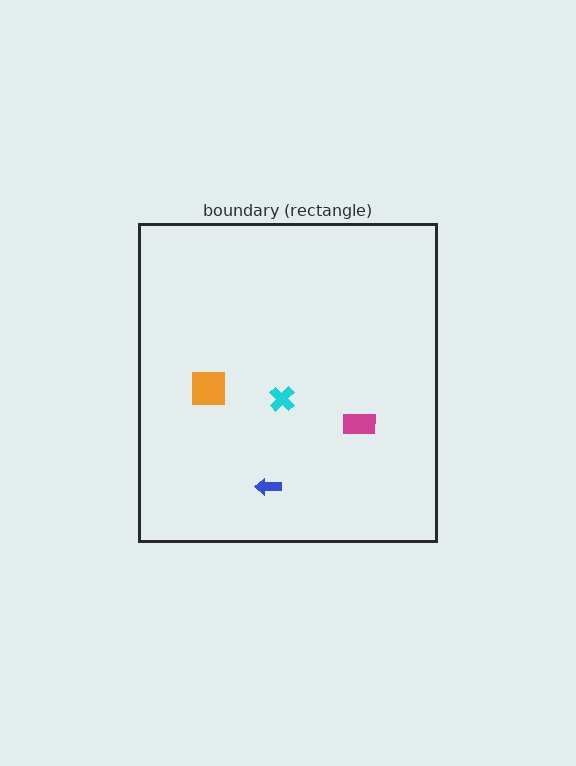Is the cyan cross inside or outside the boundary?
Inside.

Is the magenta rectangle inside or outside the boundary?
Inside.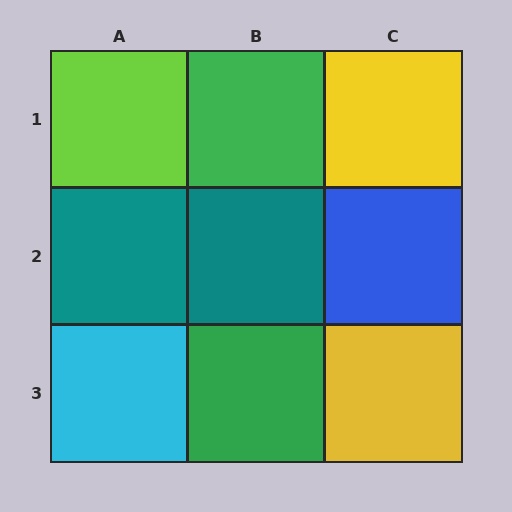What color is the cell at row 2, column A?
Teal.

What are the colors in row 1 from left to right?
Lime, green, yellow.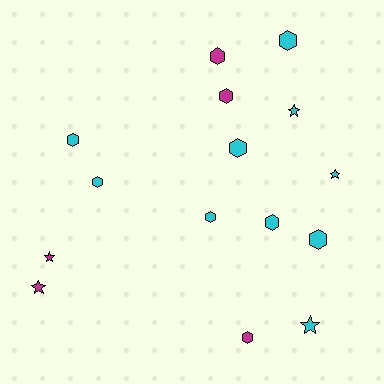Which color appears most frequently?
Cyan, with 10 objects.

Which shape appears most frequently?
Hexagon, with 10 objects.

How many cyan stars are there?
There are 3 cyan stars.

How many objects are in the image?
There are 15 objects.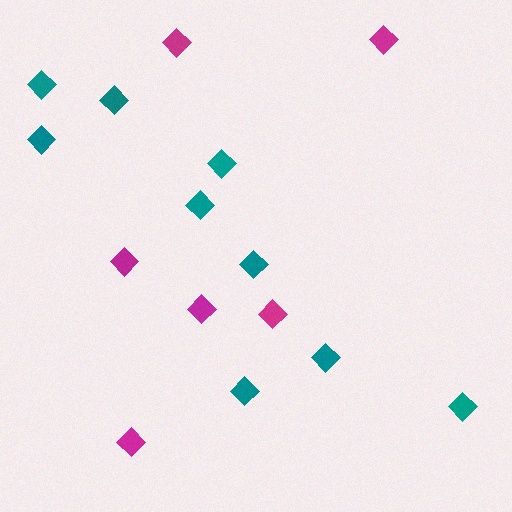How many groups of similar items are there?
There are 2 groups: one group of magenta diamonds (6) and one group of teal diamonds (9).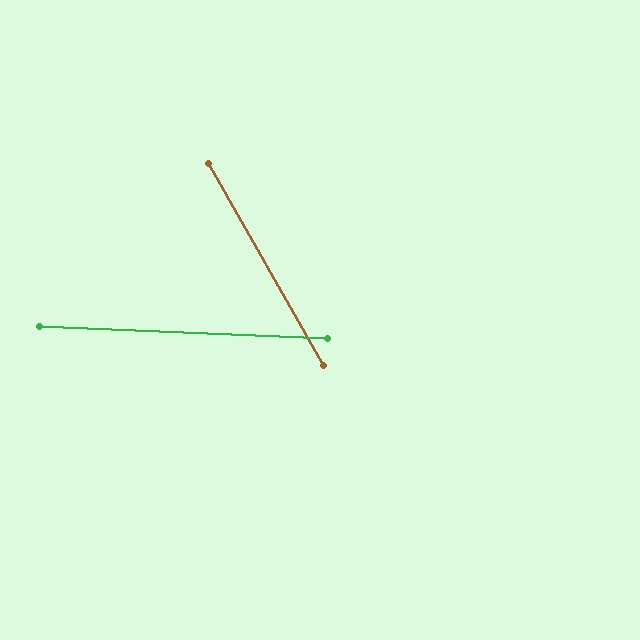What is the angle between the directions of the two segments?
Approximately 58 degrees.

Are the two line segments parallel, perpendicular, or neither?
Neither parallel nor perpendicular — they differ by about 58°.